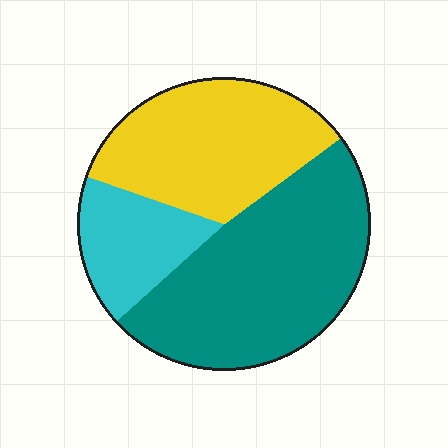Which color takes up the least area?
Cyan, at roughly 15%.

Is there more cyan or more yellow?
Yellow.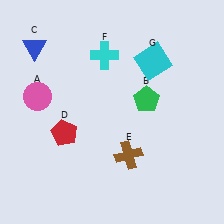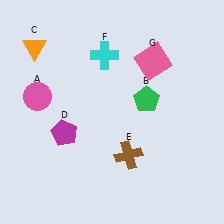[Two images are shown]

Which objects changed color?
C changed from blue to orange. D changed from red to magenta. G changed from cyan to pink.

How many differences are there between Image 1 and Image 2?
There are 3 differences between the two images.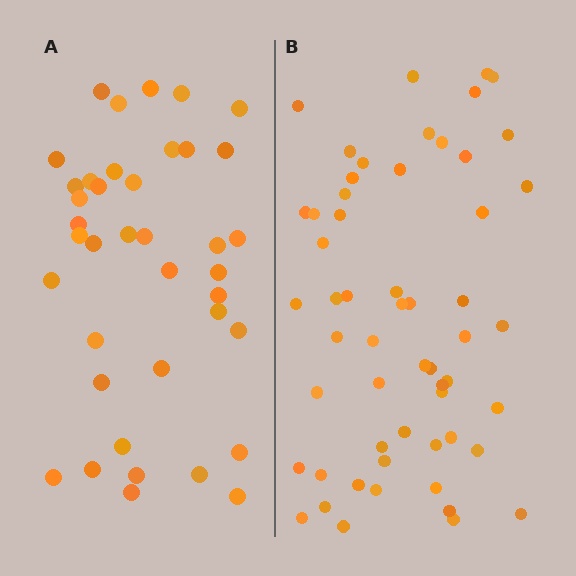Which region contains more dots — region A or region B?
Region B (the right region) has more dots.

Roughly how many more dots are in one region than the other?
Region B has approximately 15 more dots than region A.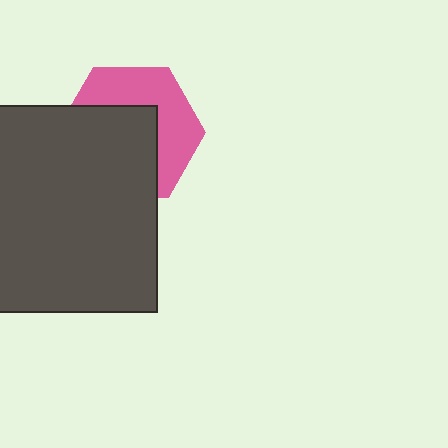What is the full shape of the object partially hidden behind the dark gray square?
The partially hidden object is a pink hexagon.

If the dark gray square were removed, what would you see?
You would see the complete pink hexagon.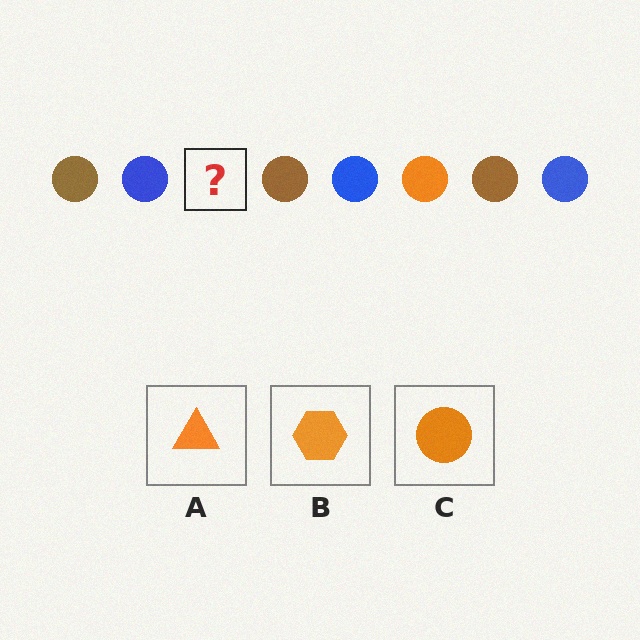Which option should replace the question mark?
Option C.